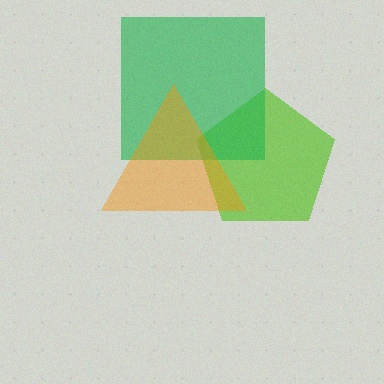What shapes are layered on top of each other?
The layered shapes are: a lime pentagon, a green square, an orange triangle.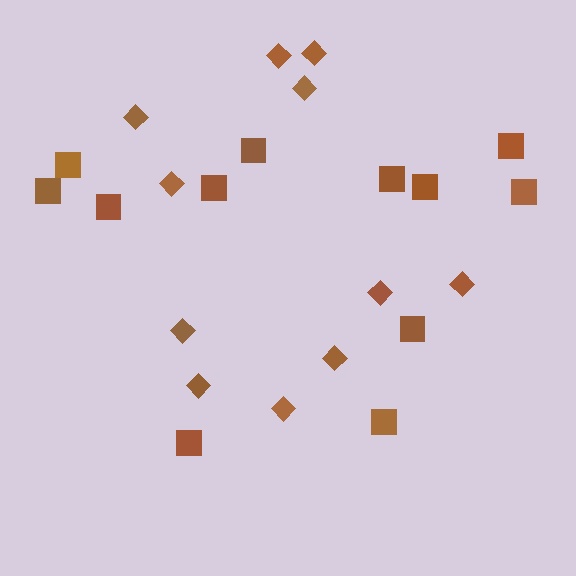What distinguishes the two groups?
There are 2 groups: one group of diamonds (11) and one group of squares (12).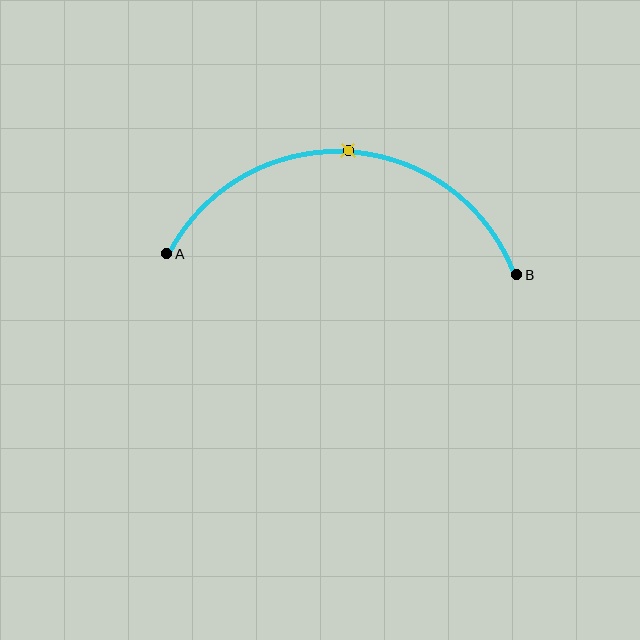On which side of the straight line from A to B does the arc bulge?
The arc bulges above the straight line connecting A and B.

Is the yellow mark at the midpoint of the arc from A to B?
Yes. The yellow mark lies on the arc at equal arc-length from both A and B — it is the arc midpoint.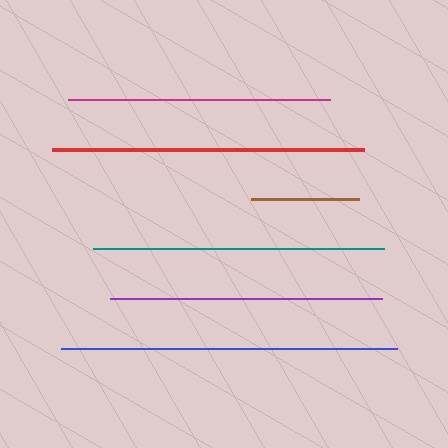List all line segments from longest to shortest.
From longest to shortest: blue, red, teal, purple, magenta, brown.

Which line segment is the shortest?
The brown line is the shortest at approximately 109 pixels.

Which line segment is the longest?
The blue line is the longest at approximately 336 pixels.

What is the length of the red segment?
The red segment is approximately 312 pixels long.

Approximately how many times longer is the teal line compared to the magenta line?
The teal line is approximately 1.1 times the length of the magenta line.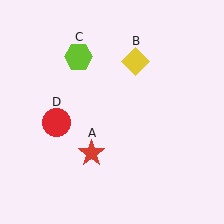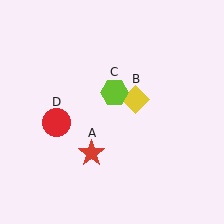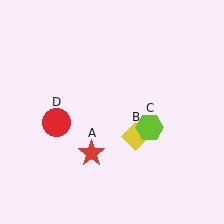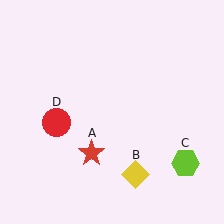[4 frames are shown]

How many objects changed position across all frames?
2 objects changed position: yellow diamond (object B), lime hexagon (object C).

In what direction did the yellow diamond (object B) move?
The yellow diamond (object B) moved down.